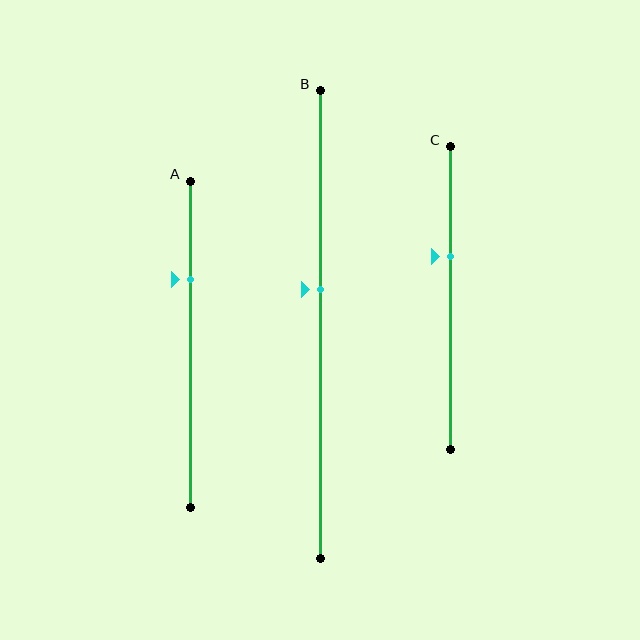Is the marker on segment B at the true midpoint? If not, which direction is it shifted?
No, the marker on segment B is shifted upward by about 8% of the segment length.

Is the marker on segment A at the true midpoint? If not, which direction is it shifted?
No, the marker on segment A is shifted upward by about 20% of the segment length.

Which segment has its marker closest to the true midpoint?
Segment B has its marker closest to the true midpoint.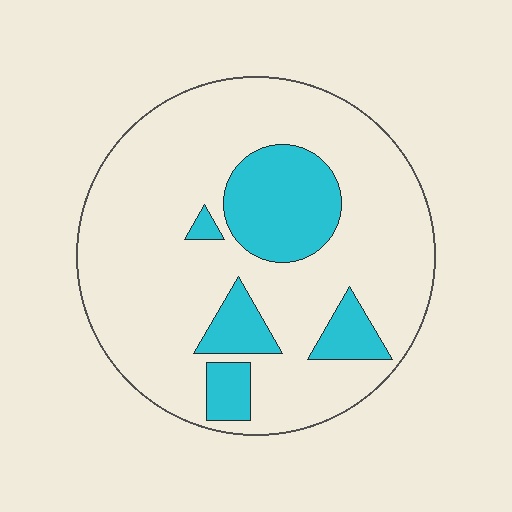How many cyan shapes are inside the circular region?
5.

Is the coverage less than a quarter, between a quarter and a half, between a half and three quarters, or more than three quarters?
Less than a quarter.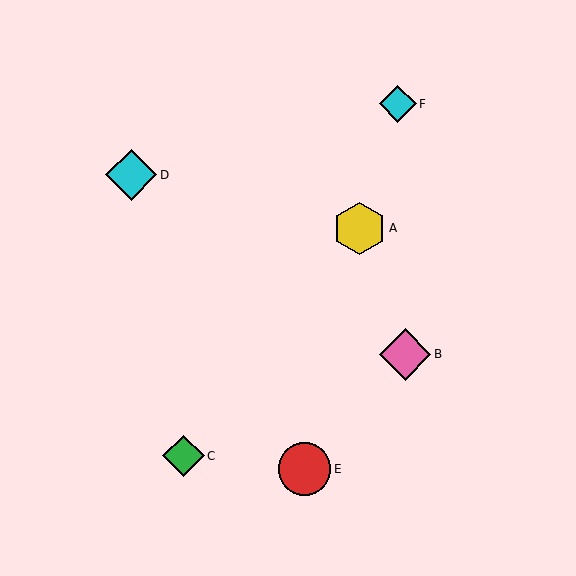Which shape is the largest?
The red circle (labeled E) is the largest.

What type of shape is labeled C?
Shape C is a green diamond.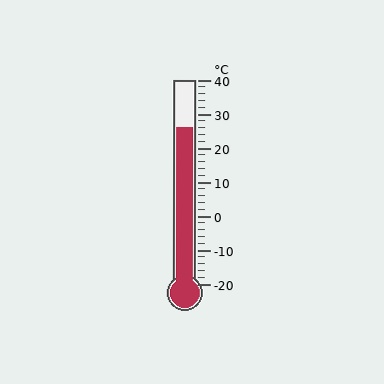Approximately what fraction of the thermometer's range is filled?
The thermometer is filled to approximately 75% of its range.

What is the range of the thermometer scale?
The thermometer scale ranges from -20°C to 40°C.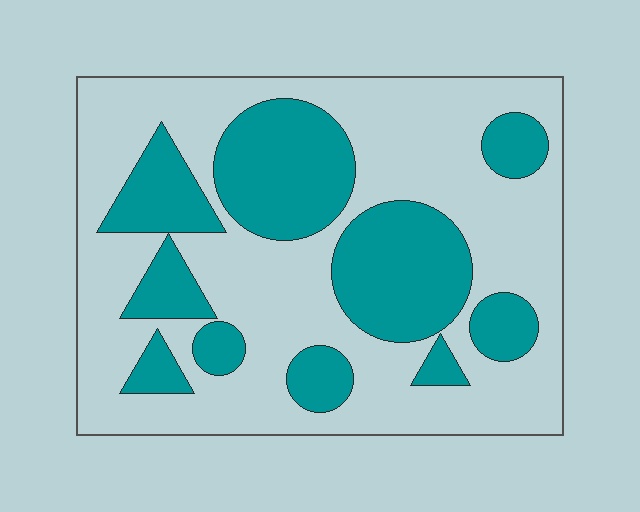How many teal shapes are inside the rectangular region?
10.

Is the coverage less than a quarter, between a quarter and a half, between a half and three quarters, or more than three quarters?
Between a quarter and a half.